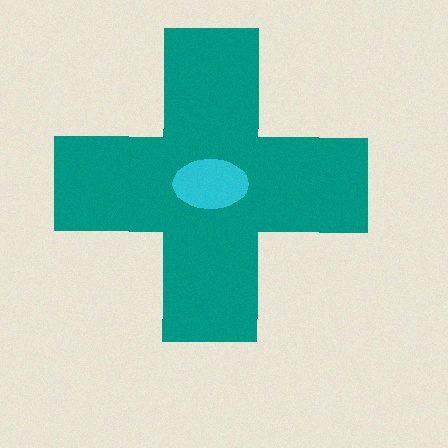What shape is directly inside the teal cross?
The cyan ellipse.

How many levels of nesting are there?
2.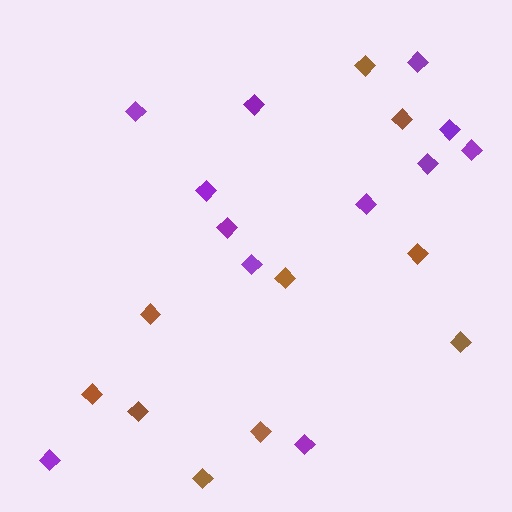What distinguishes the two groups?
There are 2 groups: one group of brown diamonds (10) and one group of purple diamonds (12).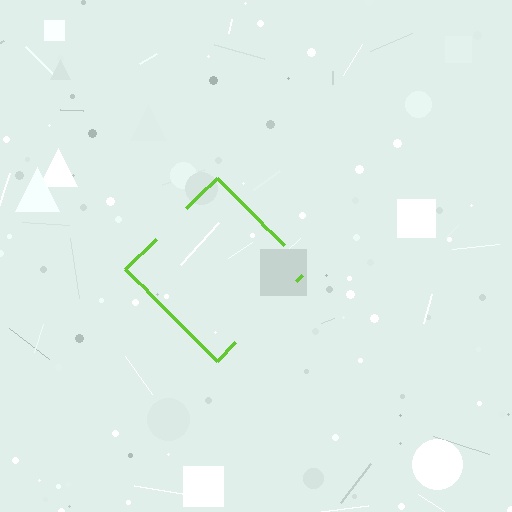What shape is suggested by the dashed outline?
The dashed outline suggests a diamond.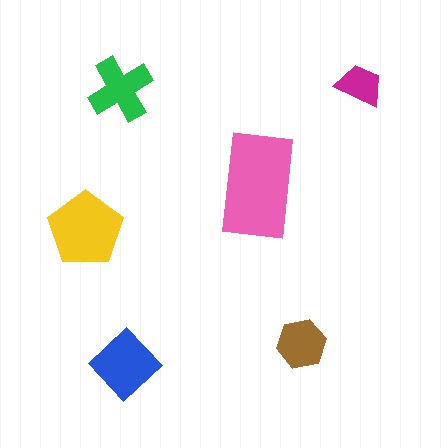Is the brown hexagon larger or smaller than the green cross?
Smaller.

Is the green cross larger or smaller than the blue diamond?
Smaller.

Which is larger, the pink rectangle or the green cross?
The pink rectangle.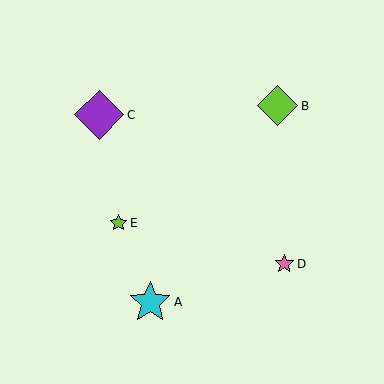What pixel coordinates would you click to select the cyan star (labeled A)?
Click at (150, 302) to select the cyan star A.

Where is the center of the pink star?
The center of the pink star is at (284, 264).